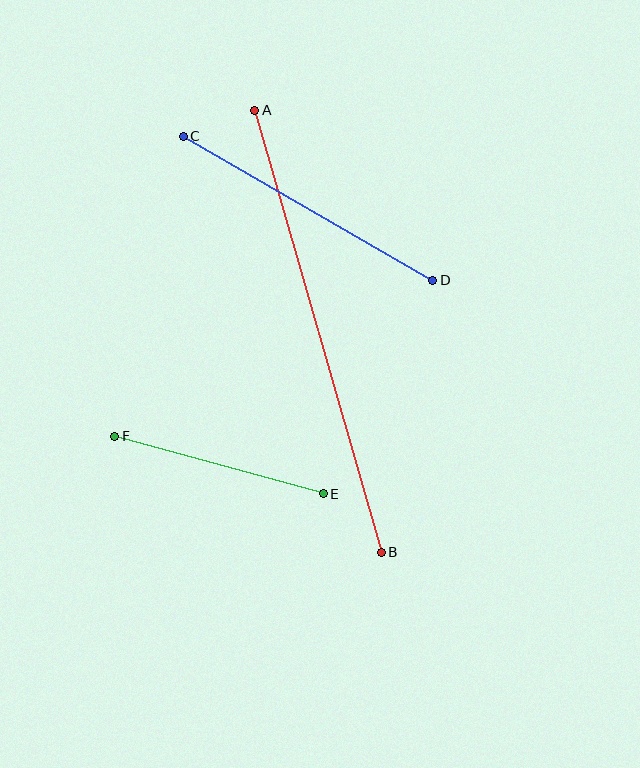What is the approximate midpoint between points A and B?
The midpoint is at approximately (318, 331) pixels.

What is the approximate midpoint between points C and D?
The midpoint is at approximately (308, 208) pixels.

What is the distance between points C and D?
The distance is approximately 288 pixels.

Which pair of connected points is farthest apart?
Points A and B are farthest apart.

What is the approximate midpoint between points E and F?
The midpoint is at approximately (219, 465) pixels.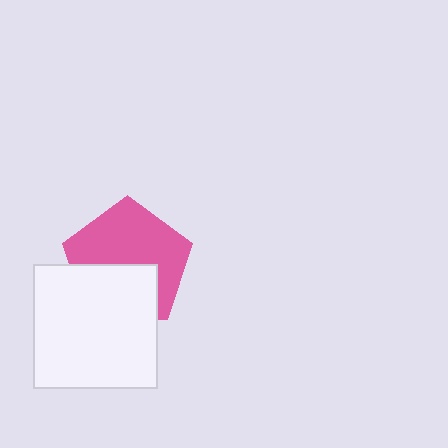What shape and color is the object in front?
The object in front is a white square.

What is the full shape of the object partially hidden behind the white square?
The partially hidden object is a pink pentagon.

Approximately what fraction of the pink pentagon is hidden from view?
Roughly 40% of the pink pentagon is hidden behind the white square.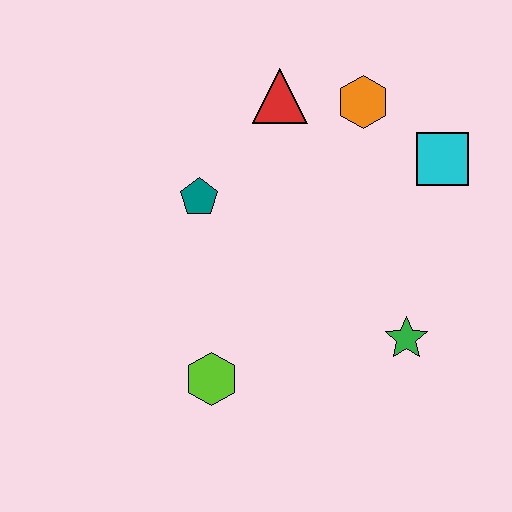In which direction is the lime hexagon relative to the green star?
The lime hexagon is to the left of the green star.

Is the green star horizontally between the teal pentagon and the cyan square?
Yes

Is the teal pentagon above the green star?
Yes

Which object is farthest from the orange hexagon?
The lime hexagon is farthest from the orange hexagon.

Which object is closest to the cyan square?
The orange hexagon is closest to the cyan square.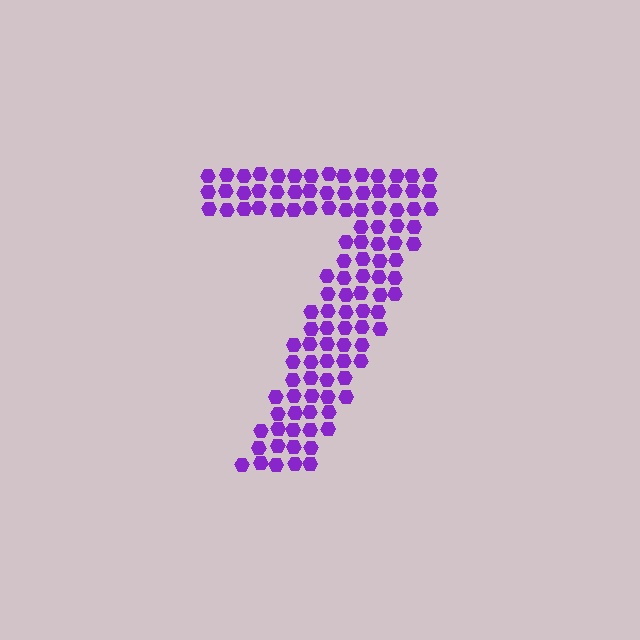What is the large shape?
The large shape is the digit 7.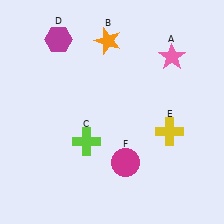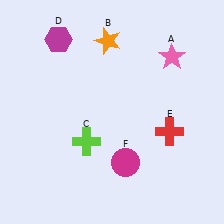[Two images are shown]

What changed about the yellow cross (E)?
In Image 1, E is yellow. In Image 2, it changed to red.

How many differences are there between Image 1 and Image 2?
There is 1 difference between the two images.